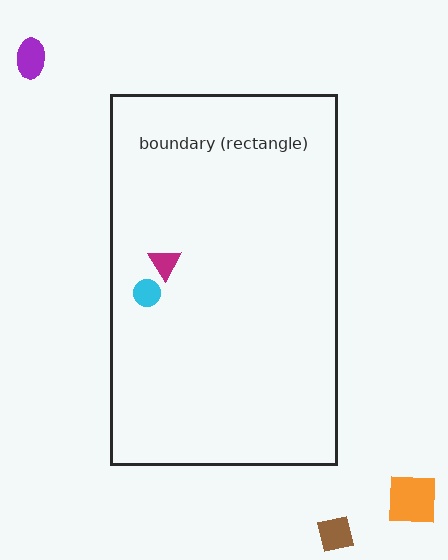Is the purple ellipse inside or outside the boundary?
Outside.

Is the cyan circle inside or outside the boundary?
Inside.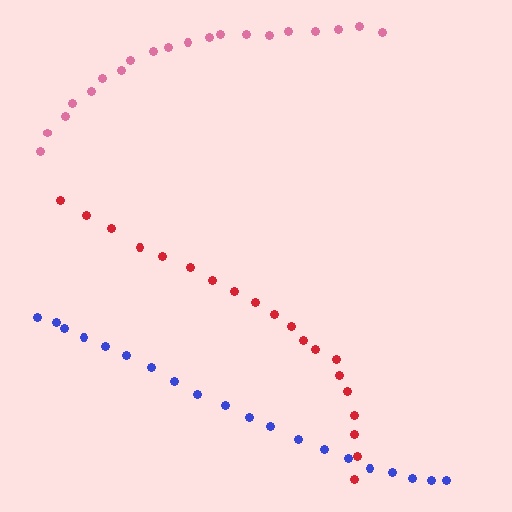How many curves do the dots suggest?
There are 3 distinct paths.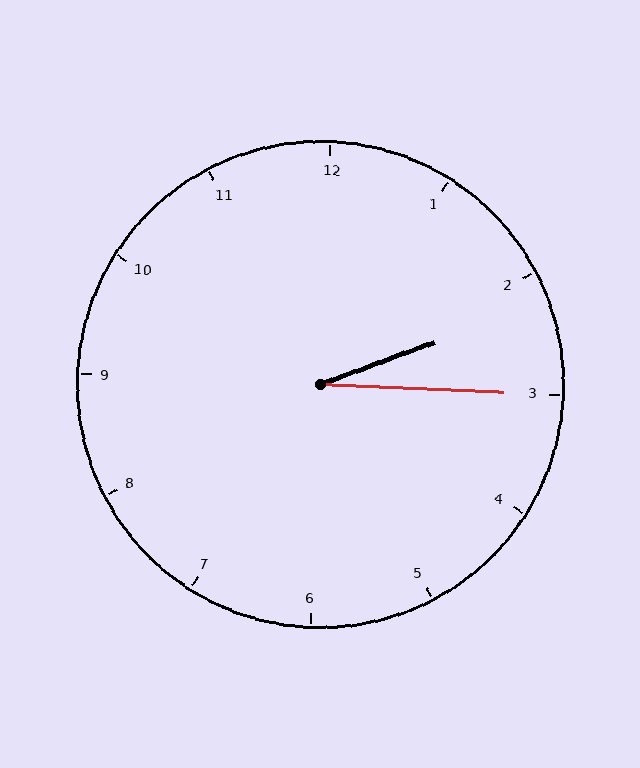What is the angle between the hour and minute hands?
Approximately 22 degrees.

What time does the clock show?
2:15.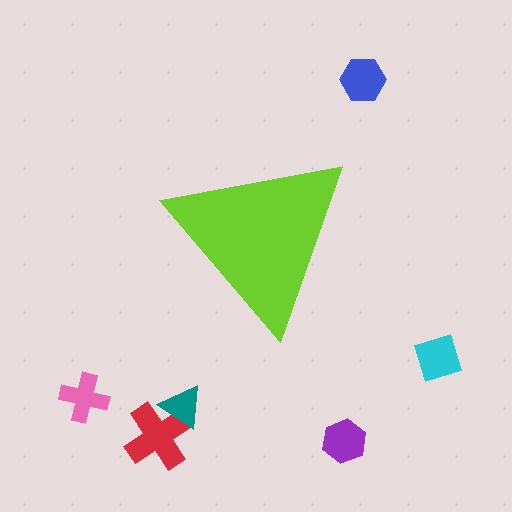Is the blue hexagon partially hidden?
No, the blue hexagon is fully visible.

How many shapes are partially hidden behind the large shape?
0 shapes are partially hidden.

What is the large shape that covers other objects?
A lime triangle.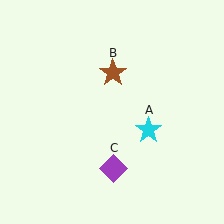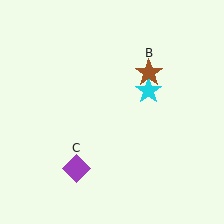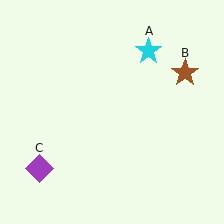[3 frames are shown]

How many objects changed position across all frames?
3 objects changed position: cyan star (object A), brown star (object B), purple diamond (object C).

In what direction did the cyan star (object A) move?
The cyan star (object A) moved up.